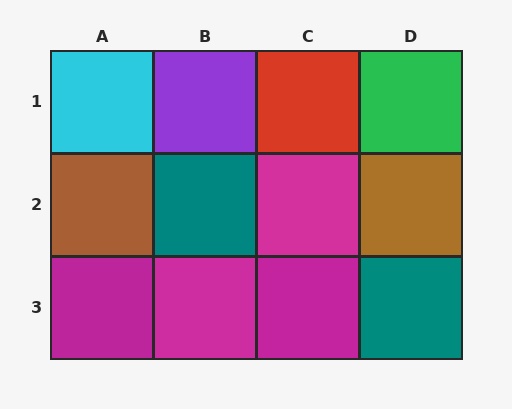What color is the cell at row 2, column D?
Brown.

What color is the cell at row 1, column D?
Green.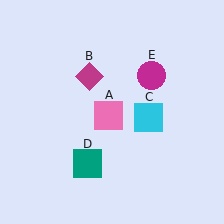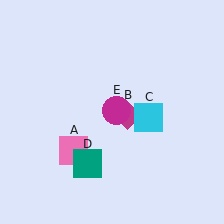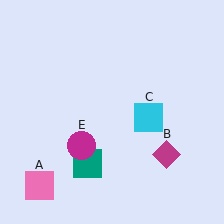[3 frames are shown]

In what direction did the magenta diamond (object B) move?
The magenta diamond (object B) moved down and to the right.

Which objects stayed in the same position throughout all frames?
Cyan square (object C) and teal square (object D) remained stationary.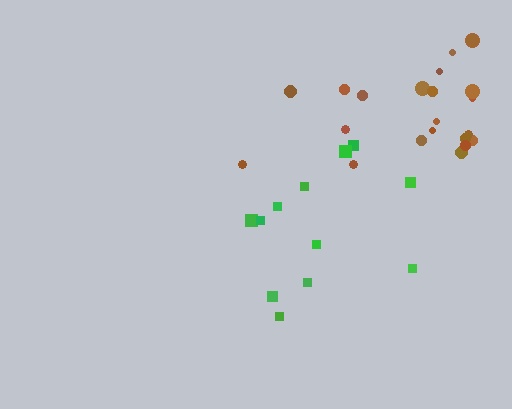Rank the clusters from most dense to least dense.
brown, green.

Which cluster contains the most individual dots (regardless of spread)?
Brown (22).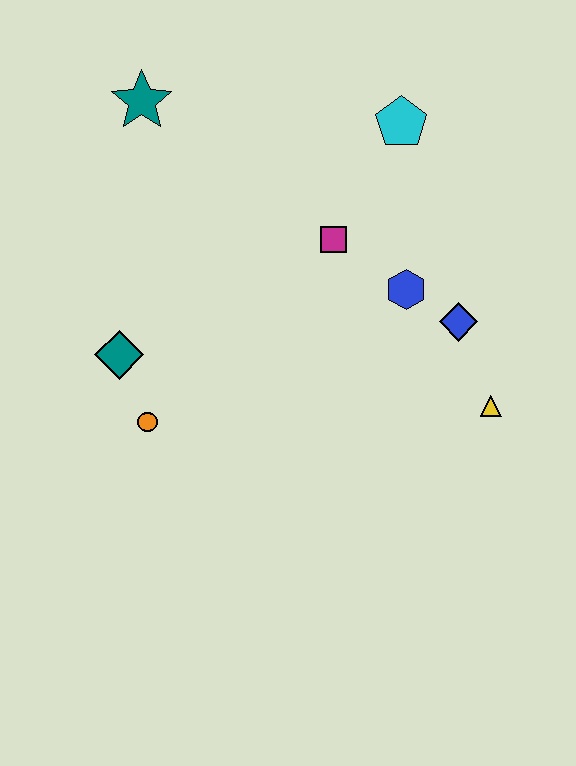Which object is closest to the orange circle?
The teal diamond is closest to the orange circle.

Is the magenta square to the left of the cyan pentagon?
Yes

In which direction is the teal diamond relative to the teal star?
The teal diamond is below the teal star.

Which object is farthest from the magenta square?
The orange circle is farthest from the magenta square.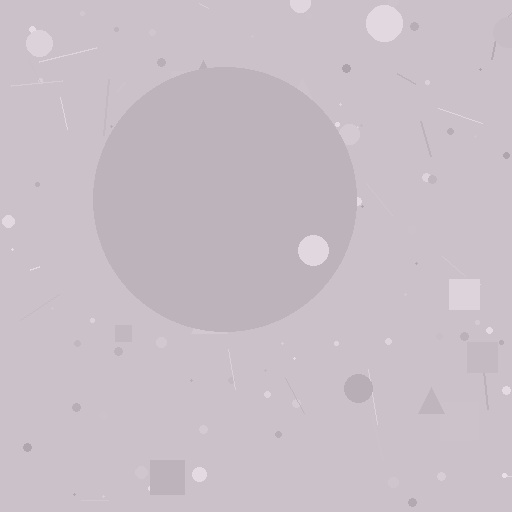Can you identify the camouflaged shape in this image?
The camouflaged shape is a circle.